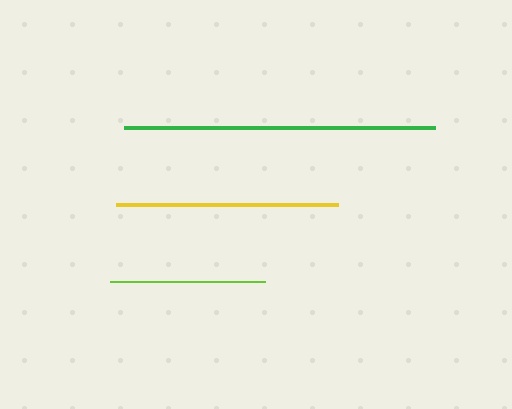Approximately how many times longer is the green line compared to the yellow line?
The green line is approximately 1.4 times the length of the yellow line.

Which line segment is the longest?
The green line is the longest at approximately 311 pixels.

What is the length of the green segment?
The green segment is approximately 311 pixels long.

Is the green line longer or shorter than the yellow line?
The green line is longer than the yellow line.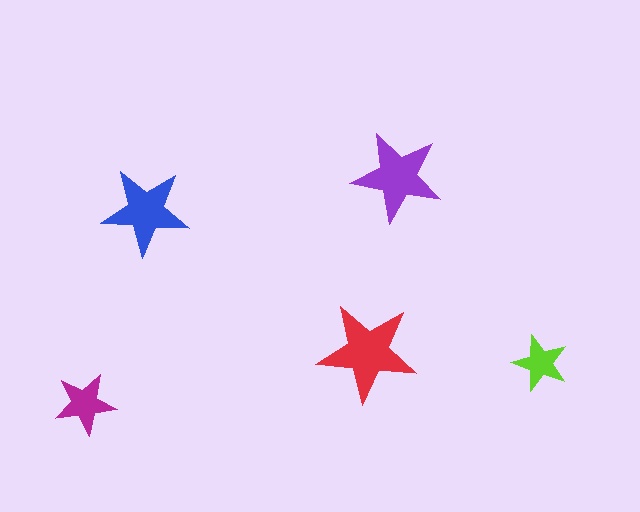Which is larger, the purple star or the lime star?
The purple one.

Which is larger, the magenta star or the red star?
The red one.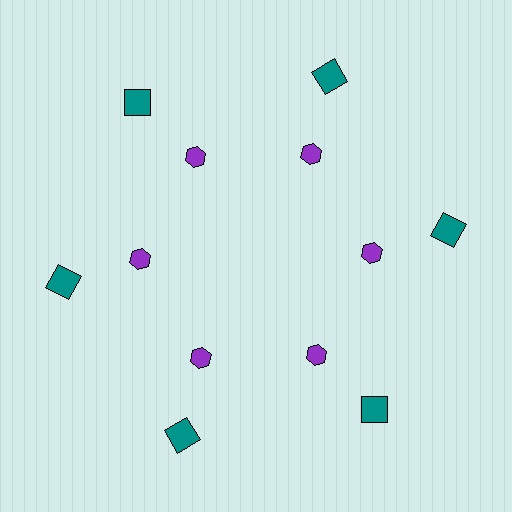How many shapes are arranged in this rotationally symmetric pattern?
There are 12 shapes, arranged in 6 groups of 2.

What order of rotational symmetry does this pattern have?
This pattern has 6-fold rotational symmetry.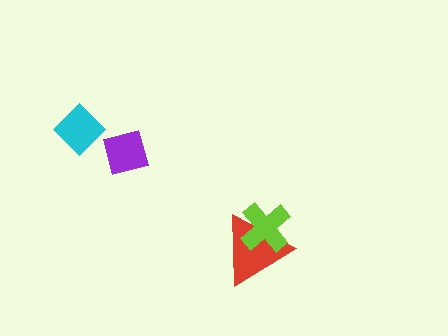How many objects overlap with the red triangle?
1 object overlaps with the red triangle.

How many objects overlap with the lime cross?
1 object overlaps with the lime cross.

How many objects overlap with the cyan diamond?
0 objects overlap with the cyan diamond.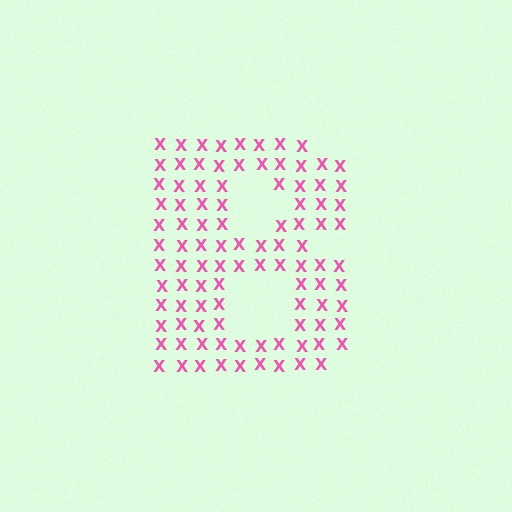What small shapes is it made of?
It is made of small letter X's.